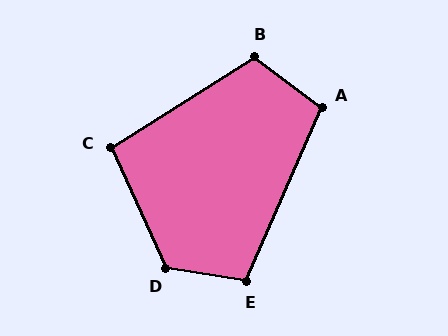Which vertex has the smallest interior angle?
C, at approximately 97 degrees.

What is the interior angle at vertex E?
Approximately 104 degrees (obtuse).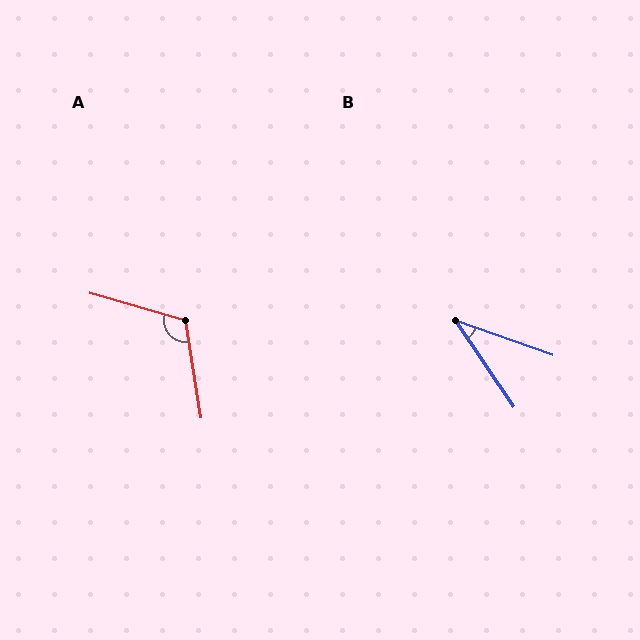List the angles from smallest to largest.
B (36°), A (115°).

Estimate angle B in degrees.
Approximately 36 degrees.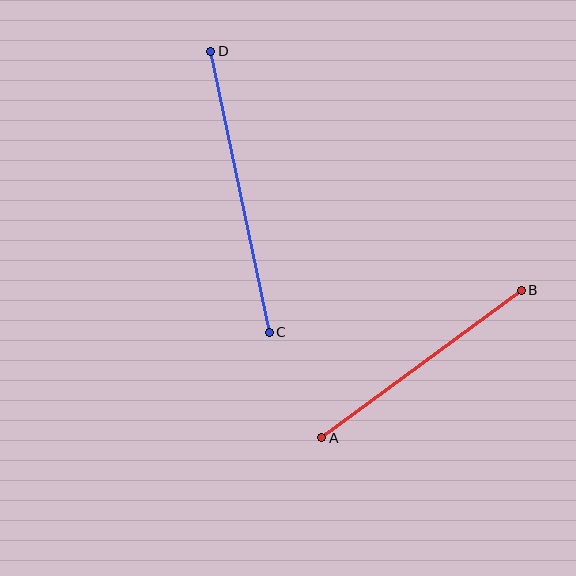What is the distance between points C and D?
The distance is approximately 287 pixels.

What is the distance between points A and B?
The distance is approximately 248 pixels.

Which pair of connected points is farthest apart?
Points C and D are farthest apart.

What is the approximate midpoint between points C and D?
The midpoint is at approximately (240, 192) pixels.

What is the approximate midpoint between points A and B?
The midpoint is at approximately (421, 364) pixels.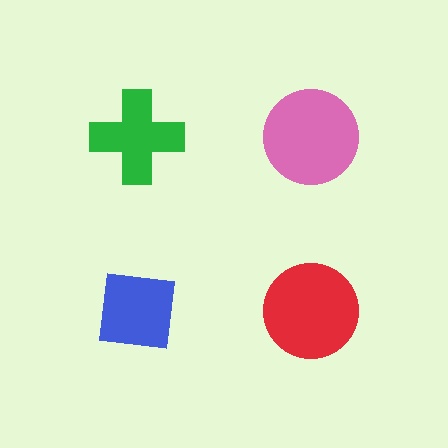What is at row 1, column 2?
A pink circle.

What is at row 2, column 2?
A red circle.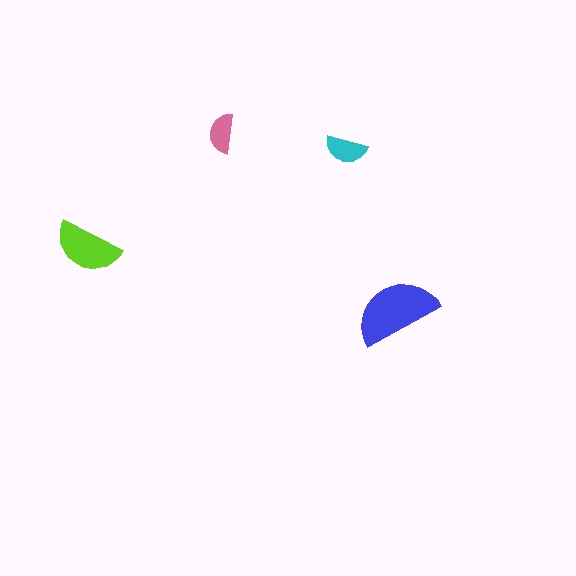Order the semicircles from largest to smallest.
the blue one, the lime one, the cyan one, the pink one.